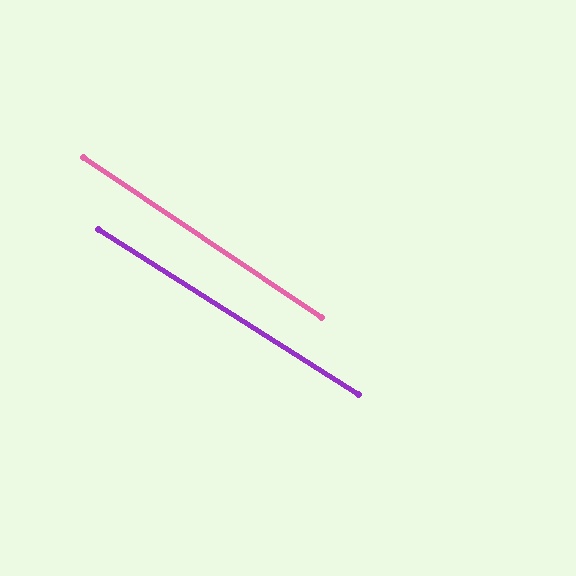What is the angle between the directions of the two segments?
Approximately 1 degree.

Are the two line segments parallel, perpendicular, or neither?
Parallel — their directions differ by only 1.4°.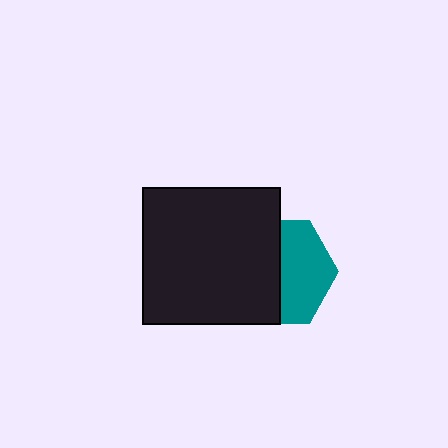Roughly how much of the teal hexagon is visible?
About half of it is visible (roughly 48%).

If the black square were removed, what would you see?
You would see the complete teal hexagon.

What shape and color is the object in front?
The object in front is a black square.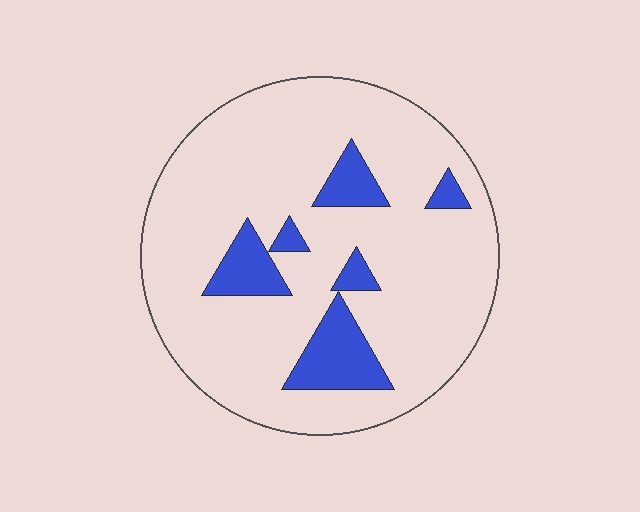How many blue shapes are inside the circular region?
6.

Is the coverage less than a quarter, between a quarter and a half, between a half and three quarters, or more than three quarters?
Less than a quarter.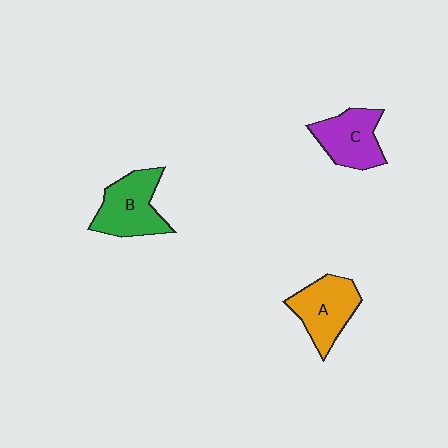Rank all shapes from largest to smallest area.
From largest to smallest: B (green), A (orange), C (purple).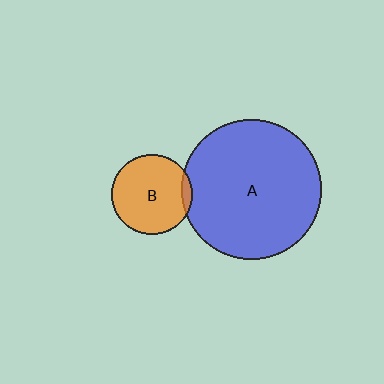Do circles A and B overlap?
Yes.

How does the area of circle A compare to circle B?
Approximately 3.0 times.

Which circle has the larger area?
Circle A (blue).